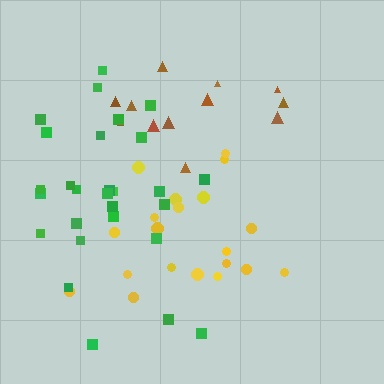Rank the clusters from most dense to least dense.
green, yellow, brown.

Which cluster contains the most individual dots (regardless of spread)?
Green (28).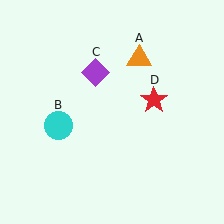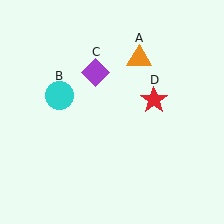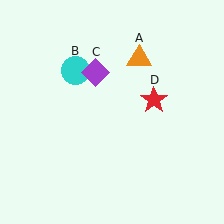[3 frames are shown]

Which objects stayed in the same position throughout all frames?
Orange triangle (object A) and purple diamond (object C) and red star (object D) remained stationary.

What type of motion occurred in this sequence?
The cyan circle (object B) rotated clockwise around the center of the scene.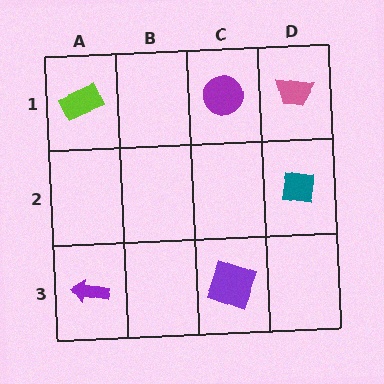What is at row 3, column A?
A purple arrow.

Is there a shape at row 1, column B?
No, that cell is empty.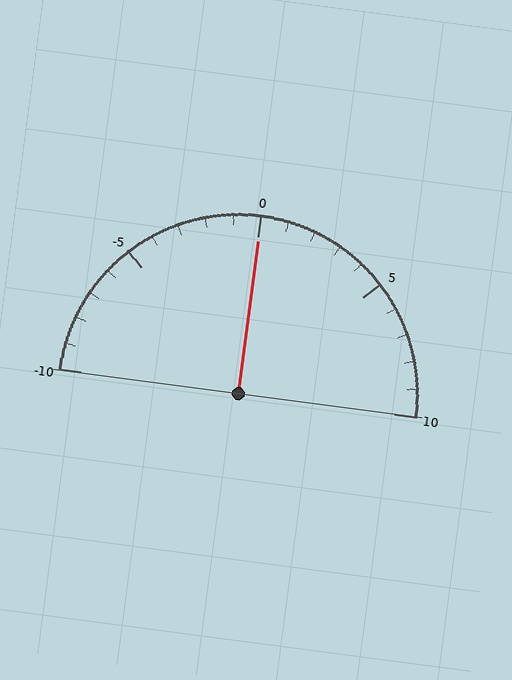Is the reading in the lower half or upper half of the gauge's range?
The reading is in the upper half of the range (-10 to 10).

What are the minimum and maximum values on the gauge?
The gauge ranges from -10 to 10.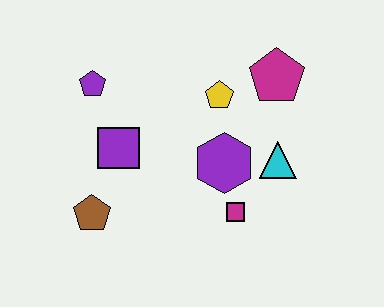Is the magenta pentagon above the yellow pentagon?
Yes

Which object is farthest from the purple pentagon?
The cyan triangle is farthest from the purple pentagon.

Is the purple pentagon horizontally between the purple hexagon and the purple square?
No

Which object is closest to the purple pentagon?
The purple square is closest to the purple pentagon.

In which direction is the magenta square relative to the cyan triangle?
The magenta square is below the cyan triangle.